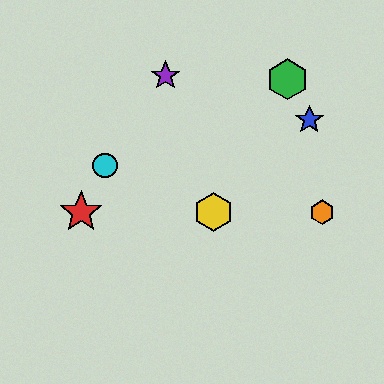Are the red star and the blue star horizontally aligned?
No, the red star is at y≈212 and the blue star is at y≈120.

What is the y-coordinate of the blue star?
The blue star is at y≈120.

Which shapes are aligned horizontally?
The red star, the yellow hexagon, the orange hexagon are aligned horizontally.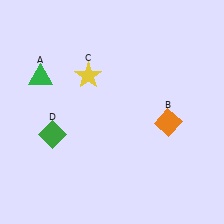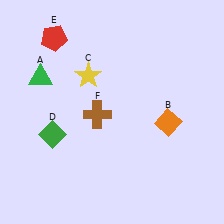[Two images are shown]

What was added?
A red pentagon (E), a brown cross (F) were added in Image 2.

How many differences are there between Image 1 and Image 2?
There are 2 differences between the two images.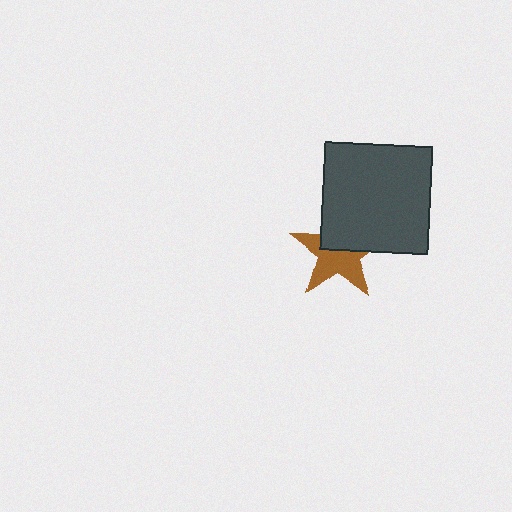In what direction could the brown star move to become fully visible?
The brown star could move down. That would shift it out from behind the dark gray square entirely.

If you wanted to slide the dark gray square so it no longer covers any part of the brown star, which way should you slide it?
Slide it up — that is the most direct way to separate the two shapes.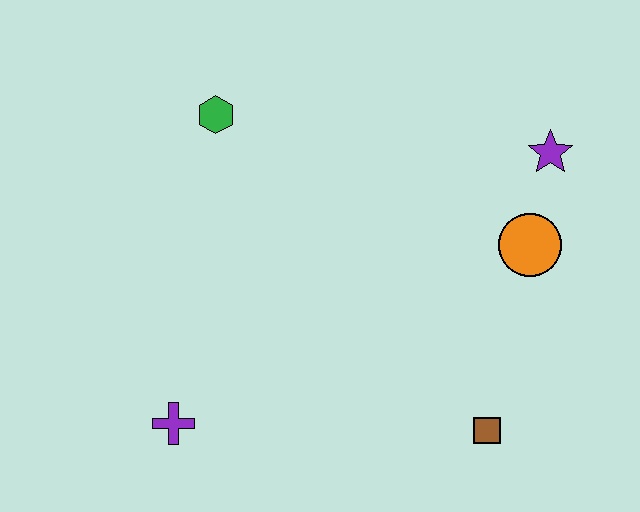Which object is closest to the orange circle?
The purple star is closest to the orange circle.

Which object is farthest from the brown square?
The green hexagon is farthest from the brown square.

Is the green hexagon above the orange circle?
Yes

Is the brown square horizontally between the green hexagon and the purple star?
Yes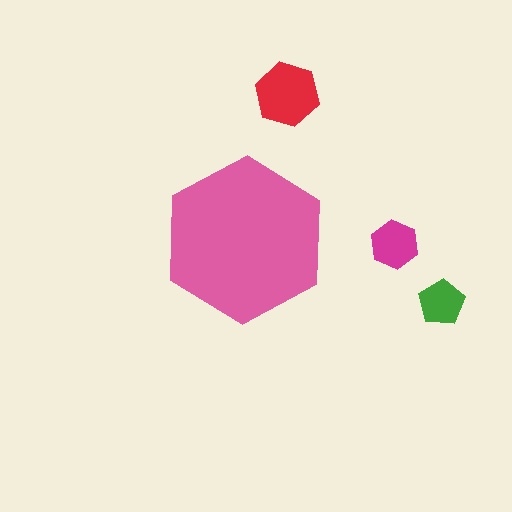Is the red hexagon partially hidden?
No, the red hexagon is fully visible.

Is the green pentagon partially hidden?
No, the green pentagon is fully visible.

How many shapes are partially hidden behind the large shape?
0 shapes are partially hidden.